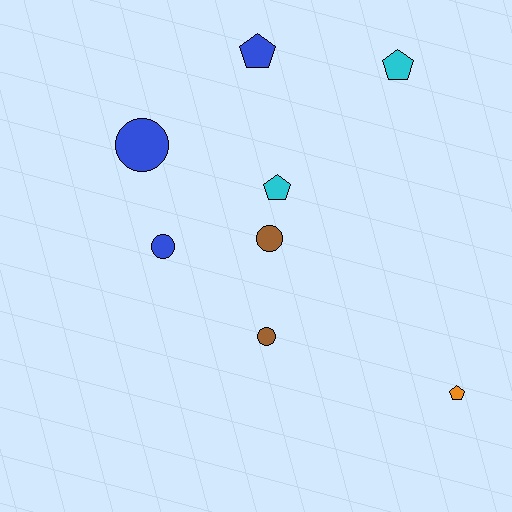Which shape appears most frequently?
Circle, with 4 objects.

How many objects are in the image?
There are 8 objects.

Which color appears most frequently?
Blue, with 3 objects.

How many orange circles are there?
There are no orange circles.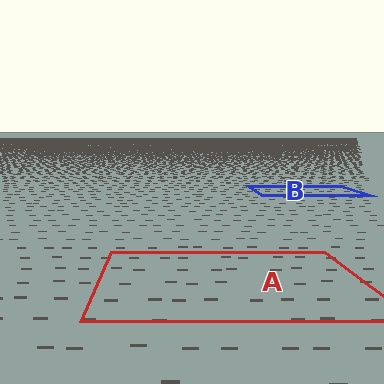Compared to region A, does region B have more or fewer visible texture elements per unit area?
Region B has more texture elements per unit area — they are packed more densely because it is farther away.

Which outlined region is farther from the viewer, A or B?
Region B is farther from the viewer — the texture elements inside it appear smaller and more densely packed.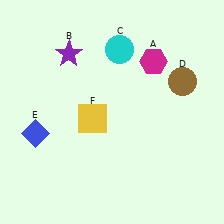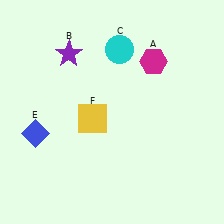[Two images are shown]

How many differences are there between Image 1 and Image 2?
There is 1 difference between the two images.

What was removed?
The brown circle (D) was removed in Image 2.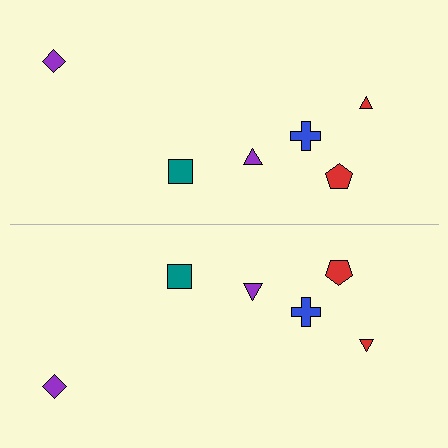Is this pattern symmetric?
Yes, this pattern has bilateral (reflection) symmetry.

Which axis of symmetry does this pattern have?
The pattern has a horizontal axis of symmetry running through the center of the image.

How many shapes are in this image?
There are 12 shapes in this image.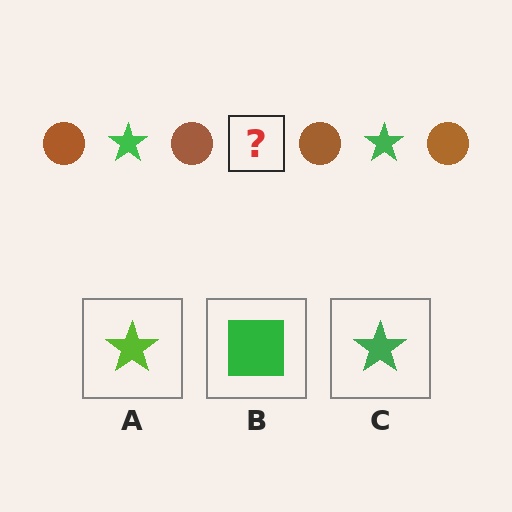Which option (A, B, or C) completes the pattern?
C.